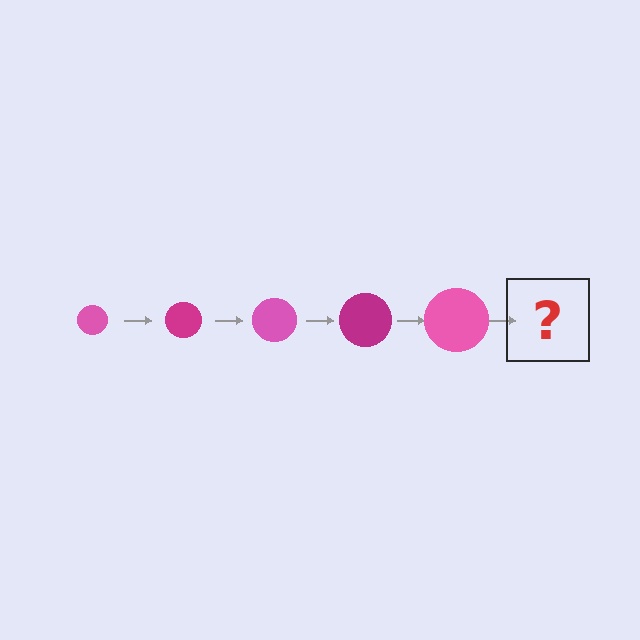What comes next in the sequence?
The next element should be a magenta circle, larger than the previous one.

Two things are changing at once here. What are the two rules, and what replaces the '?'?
The two rules are that the circle grows larger each step and the color cycles through pink and magenta. The '?' should be a magenta circle, larger than the previous one.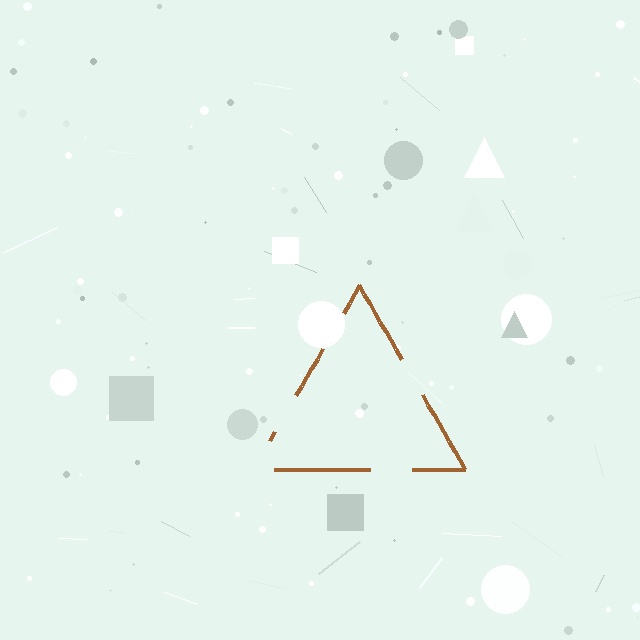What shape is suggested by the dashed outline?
The dashed outline suggests a triangle.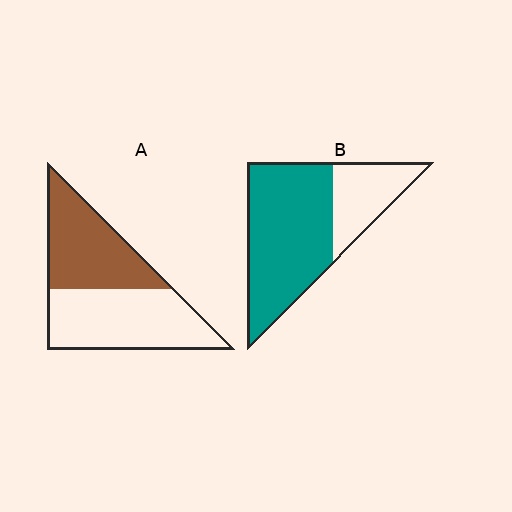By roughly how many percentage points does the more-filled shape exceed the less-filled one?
By roughly 25 percentage points (B over A).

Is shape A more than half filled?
No.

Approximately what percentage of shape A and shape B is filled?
A is approximately 45% and B is approximately 70%.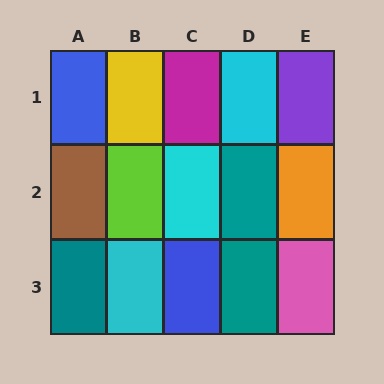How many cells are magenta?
1 cell is magenta.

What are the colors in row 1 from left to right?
Blue, yellow, magenta, cyan, purple.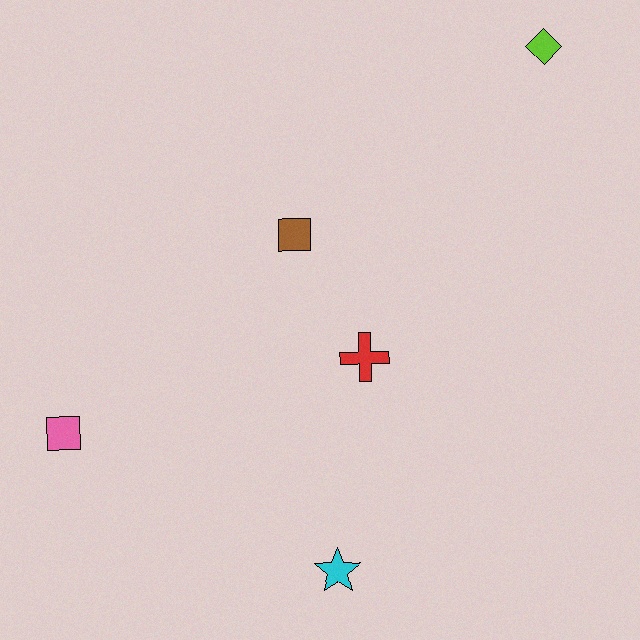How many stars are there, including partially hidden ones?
There is 1 star.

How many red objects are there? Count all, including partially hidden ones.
There is 1 red object.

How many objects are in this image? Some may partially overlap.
There are 5 objects.